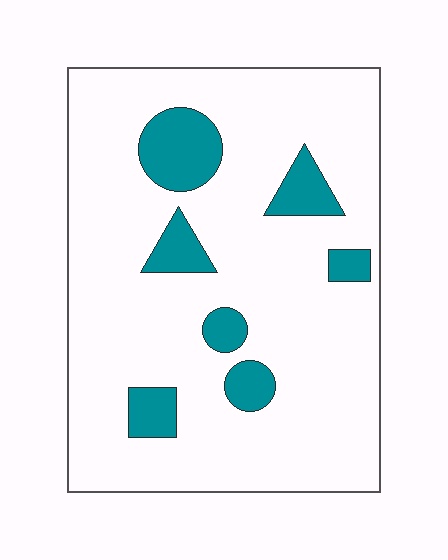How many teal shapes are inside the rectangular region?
7.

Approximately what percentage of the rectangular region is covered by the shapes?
Approximately 15%.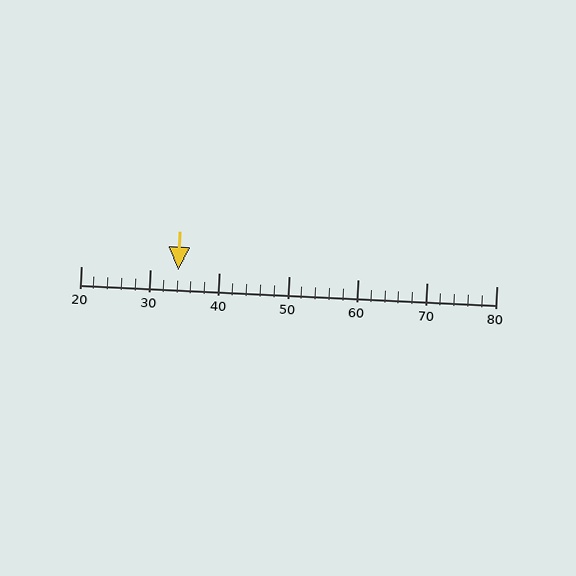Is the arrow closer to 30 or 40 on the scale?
The arrow is closer to 30.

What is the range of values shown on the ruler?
The ruler shows values from 20 to 80.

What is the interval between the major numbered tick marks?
The major tick marks are spaced 10 units apart.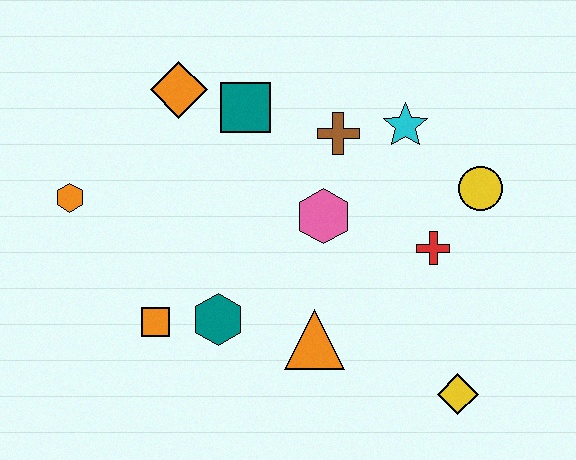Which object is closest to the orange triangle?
The teal hexagon is closest to the orange triangle.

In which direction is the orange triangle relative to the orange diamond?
The orange triangle is below the orange diamond.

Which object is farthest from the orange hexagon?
The yellow diamond is farthest from the orange hexagon.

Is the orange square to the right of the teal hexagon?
No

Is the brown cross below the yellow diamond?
No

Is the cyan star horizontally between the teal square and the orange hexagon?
No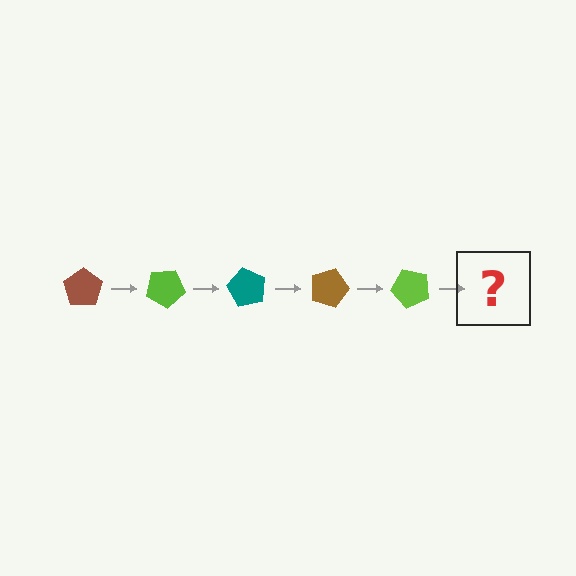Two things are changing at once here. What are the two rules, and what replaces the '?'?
The two rules are that it rotates 30 degrees each step and the color cycles through brown, lime, and teal. The '?' should be a teal pentagon, rotated 150 degrees from the start.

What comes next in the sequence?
The next element should be a teal pentagon, rotated 150 degrees from the start.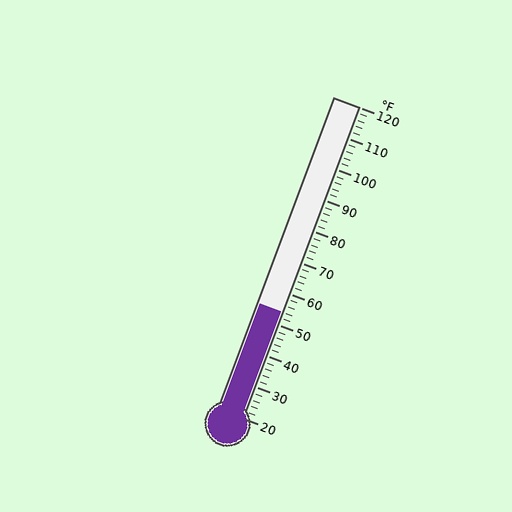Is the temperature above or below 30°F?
The temperature is above 30°F.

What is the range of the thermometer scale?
The thermometer scale ranges from 20°F to 120°F.